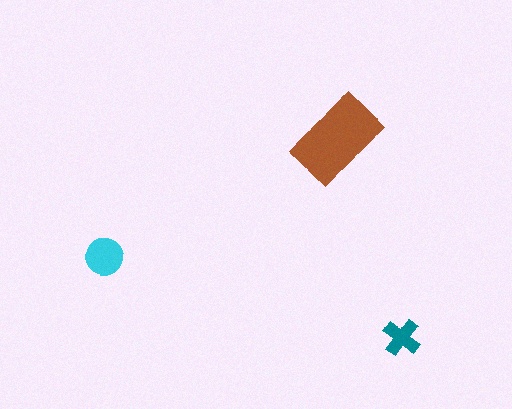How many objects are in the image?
There are 3 objects in the image.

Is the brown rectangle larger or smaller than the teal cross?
Larger.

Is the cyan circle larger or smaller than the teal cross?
Larger.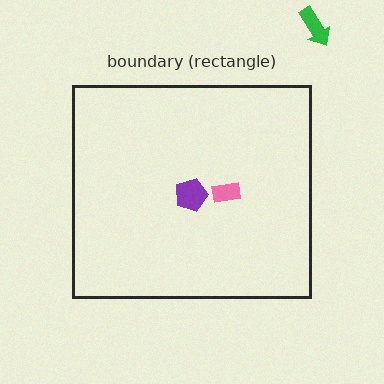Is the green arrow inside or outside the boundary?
Outside.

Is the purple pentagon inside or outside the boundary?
Inside.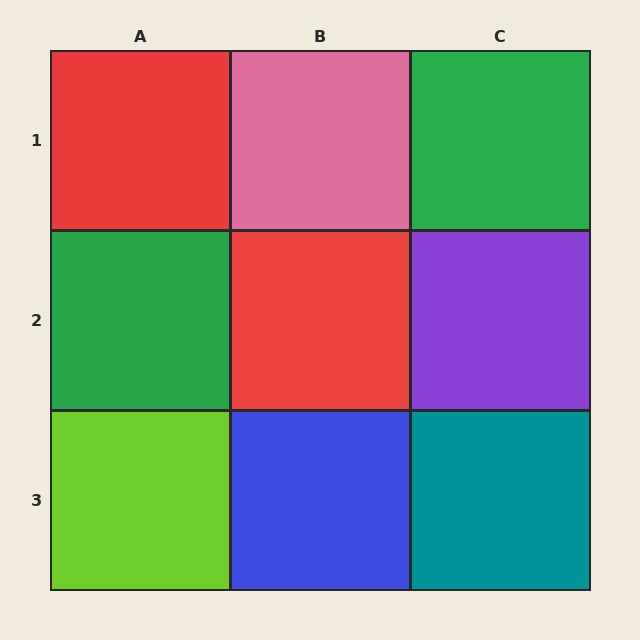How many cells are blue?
1 cell is blue.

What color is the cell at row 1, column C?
Green.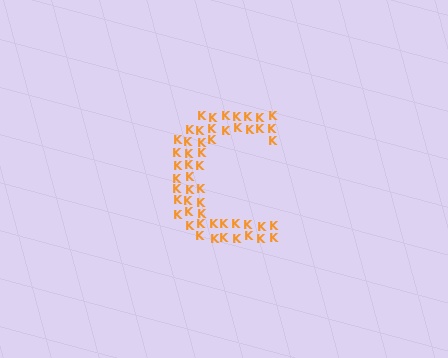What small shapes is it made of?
It is made of small letter K's.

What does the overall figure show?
The overall figure shows the letter C.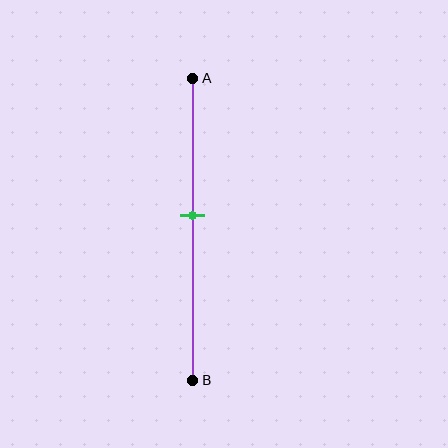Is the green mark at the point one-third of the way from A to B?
No, the mark is at about 45% from A, not at the 33% one-third point.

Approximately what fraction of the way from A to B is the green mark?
The green mark is approximately 45% of the way from A to B.